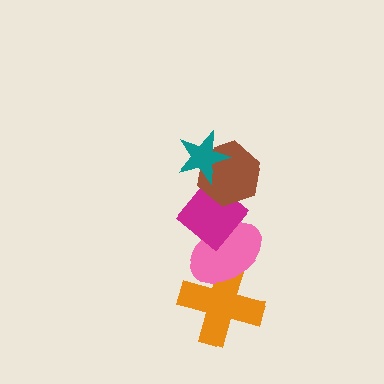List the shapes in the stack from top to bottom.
From top to bottom: the teal star, the brown hexagon, the magenta diamond, the pink ellipse, the orange cross.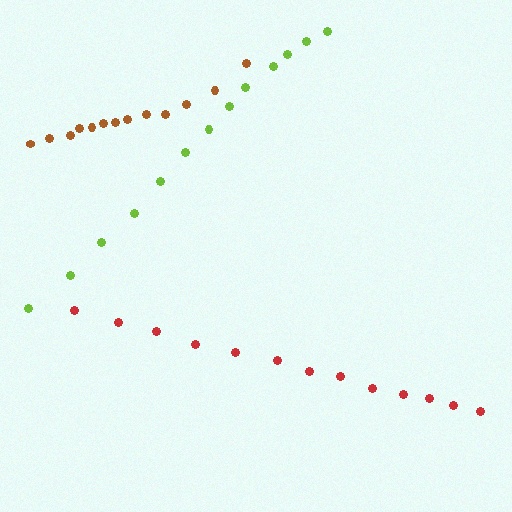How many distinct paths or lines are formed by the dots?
There are 3 distinct paths.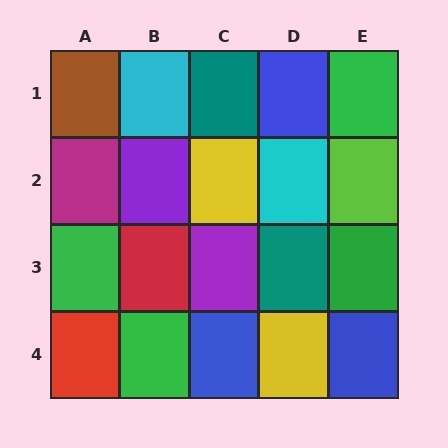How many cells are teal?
2 cells are teal.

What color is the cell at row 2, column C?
Yellow.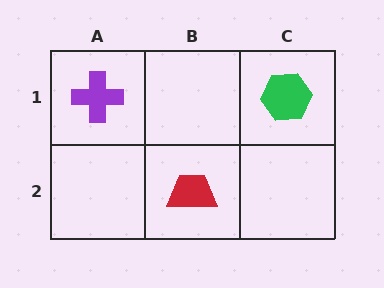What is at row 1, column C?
A green hexagon.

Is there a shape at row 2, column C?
No, that cell is empty.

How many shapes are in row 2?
1 shape.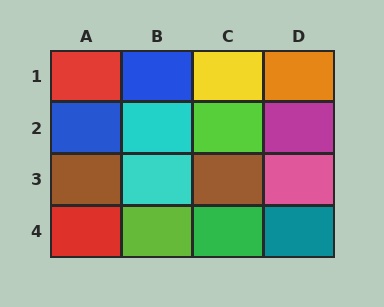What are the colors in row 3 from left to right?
Brown, cyan, brown, pink.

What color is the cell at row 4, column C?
Green.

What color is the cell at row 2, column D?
Magenta.